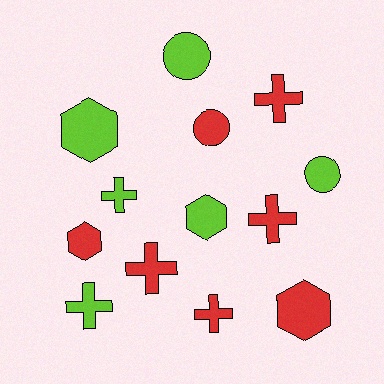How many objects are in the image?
There are 13 objects.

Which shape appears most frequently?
Cross, with 6 objects.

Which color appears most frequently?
Red, with 7 objects.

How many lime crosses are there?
There are 2 lime crosses.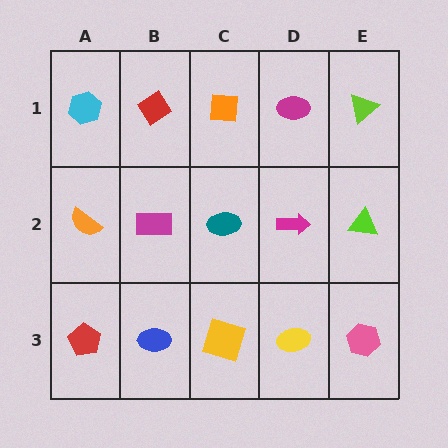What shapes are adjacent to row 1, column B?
A magenta rectangle (row 2, column B), a cyan hexagon (row 1, column A), an orange square (row 1, column C).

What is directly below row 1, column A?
An orange semicircle.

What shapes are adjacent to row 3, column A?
An orange semicircle (row 2, column A), a blue ellipse (row 3, column B).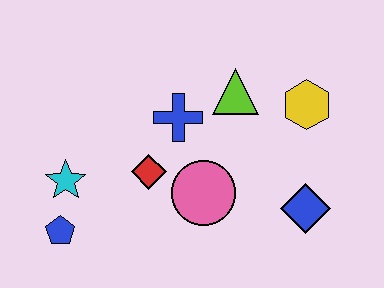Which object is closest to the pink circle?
The red diamond is closest to the pink circle.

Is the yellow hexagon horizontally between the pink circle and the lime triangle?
No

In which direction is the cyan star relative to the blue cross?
The cyan star is to the left of the blue cross.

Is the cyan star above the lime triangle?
No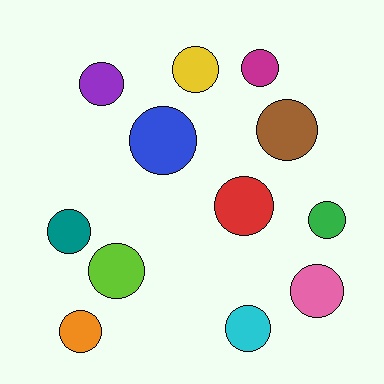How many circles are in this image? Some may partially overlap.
There are 12 circles.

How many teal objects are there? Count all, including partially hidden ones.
There is 1 teal object.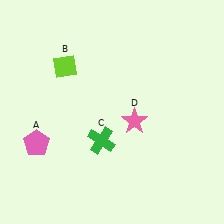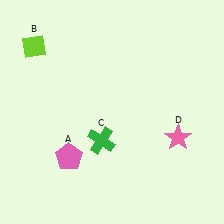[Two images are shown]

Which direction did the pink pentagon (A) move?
The pink pentagon (A) moved right.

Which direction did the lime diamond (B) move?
The lime diamond (B) moved left.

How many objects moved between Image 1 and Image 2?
3 objects moved between the two images.